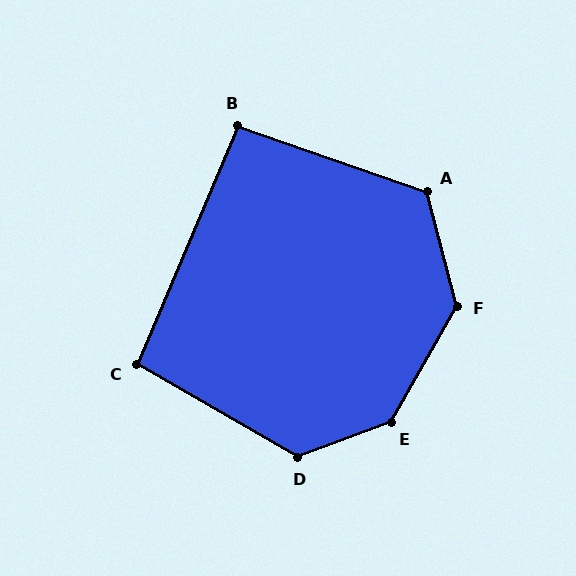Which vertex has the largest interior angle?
E, at approximately 140 degrees.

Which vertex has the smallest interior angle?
B, at approximately 94 degrees.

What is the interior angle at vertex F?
Approximately 136 degrees (obtuse).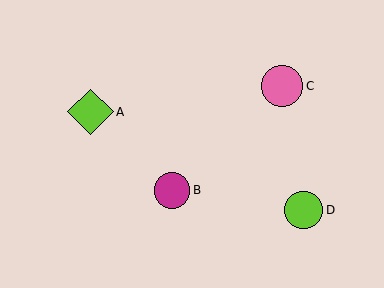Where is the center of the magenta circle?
The center of the magenta circle is at (172, 190).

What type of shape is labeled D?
Shape D is a lime circle.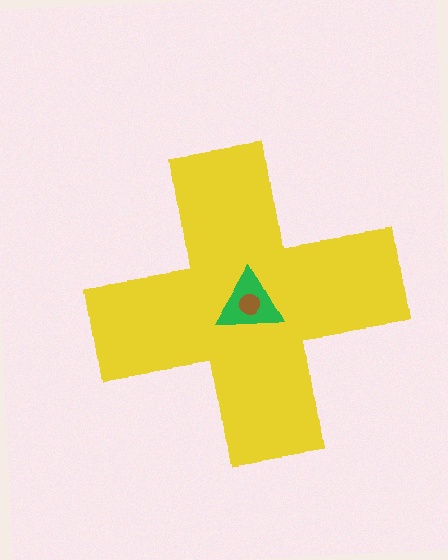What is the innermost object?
The brown circle.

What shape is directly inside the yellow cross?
The green triangle.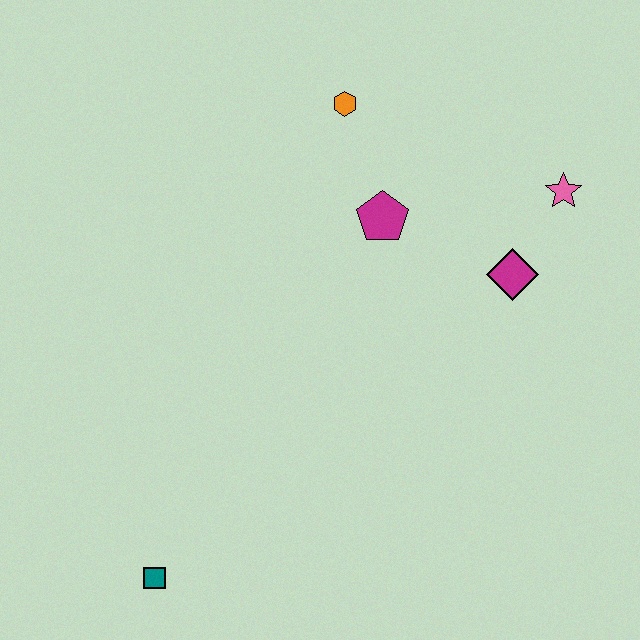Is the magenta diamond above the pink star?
No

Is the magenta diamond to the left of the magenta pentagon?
No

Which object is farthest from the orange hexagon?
The teal square is farthest from the orange hexagon.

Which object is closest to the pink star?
The magenta diamond is closest to the pink star.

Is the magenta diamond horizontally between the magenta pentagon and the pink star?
Yes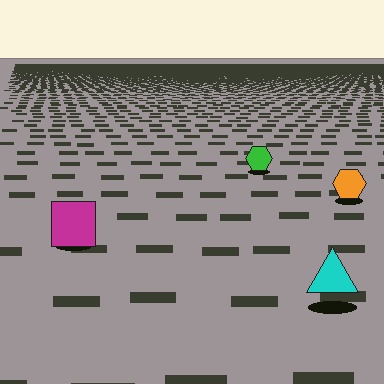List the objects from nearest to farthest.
From nearest to farthest: the cyan triangle, the magenta square, the orange hexagon, the green hexagon.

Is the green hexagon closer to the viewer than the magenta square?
No. The magenta square is closer — you can tell from the texture gradient: the ground texture is coarser near it.